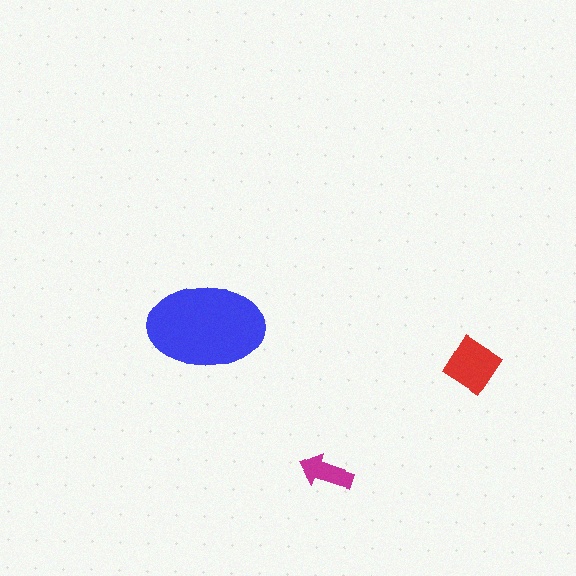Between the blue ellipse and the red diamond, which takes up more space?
The blue ellipse.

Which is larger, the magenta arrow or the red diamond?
The red diamond.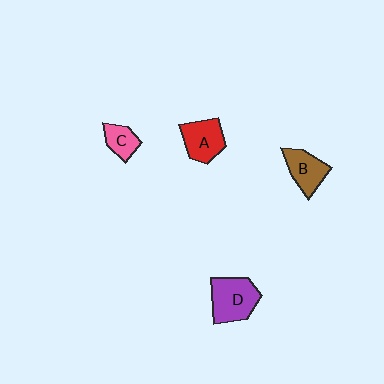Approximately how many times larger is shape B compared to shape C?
Approximately 1.5 times.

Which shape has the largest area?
Shape D (purple).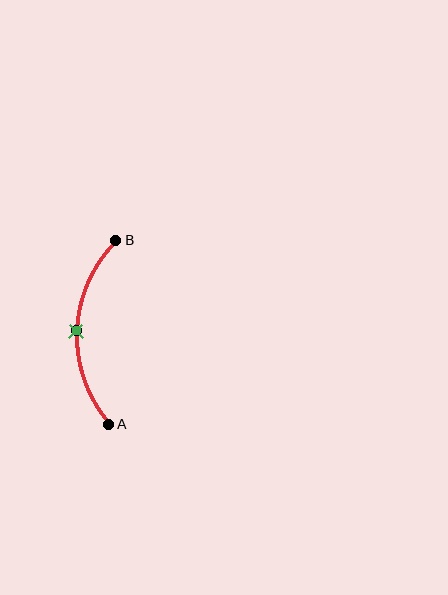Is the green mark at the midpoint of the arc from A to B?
Yes. The green mark lies on the arc at equal arc-length from both A and B — it is the arc midpoint.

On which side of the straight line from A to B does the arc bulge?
The arc bulges to the left of the straight line connecting A and B.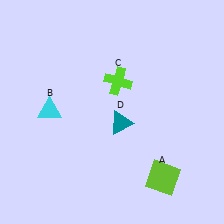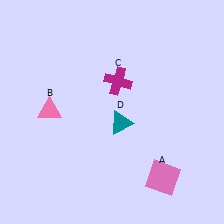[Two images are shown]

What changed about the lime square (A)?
In Image 1, A is lime. In Image 2, it changed to pink.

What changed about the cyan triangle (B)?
In Image 1, B is cyan. In Image 2, it changed to pink.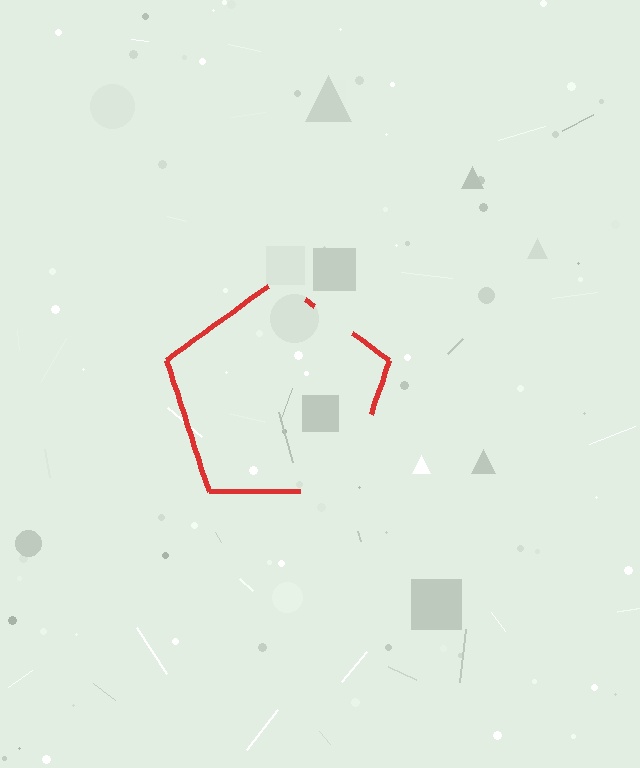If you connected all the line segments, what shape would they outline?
They would outline a pentagon.